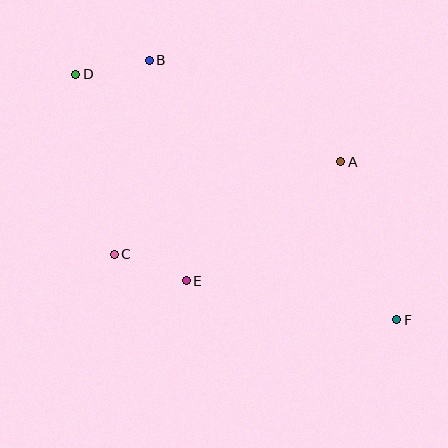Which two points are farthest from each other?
Points D and F are farthest from each other.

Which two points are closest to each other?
Points B and D are closest to each other.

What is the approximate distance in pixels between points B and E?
The distance between B and E is approximately 224 pixels.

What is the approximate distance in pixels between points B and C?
The distance between B and C is approximately 197 pixels.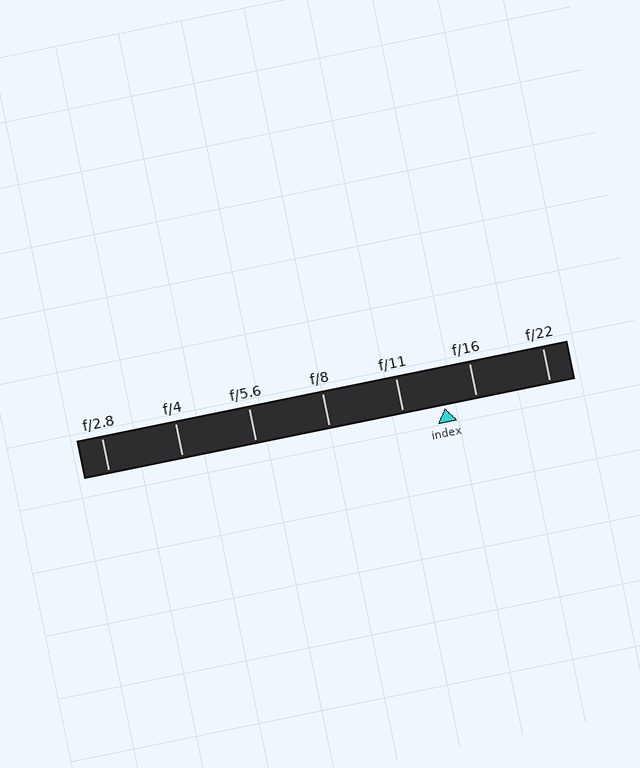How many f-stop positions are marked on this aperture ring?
There are 7 f-stop positions marked.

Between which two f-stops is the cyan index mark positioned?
The index mark is between f/11 and f/16.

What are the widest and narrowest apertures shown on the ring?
The widest aperture shown is f/2.8 and the narrowest is f/22.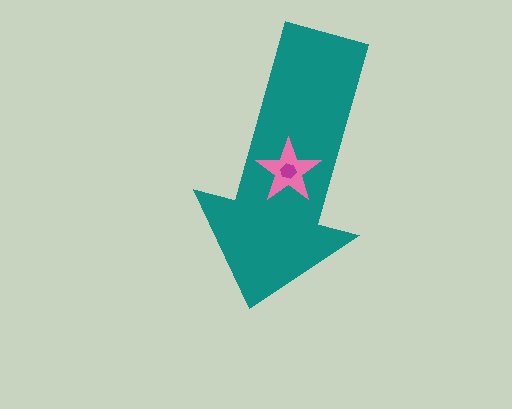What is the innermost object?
The magenta hexagon.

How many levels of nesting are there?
3.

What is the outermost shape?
The teal arrow.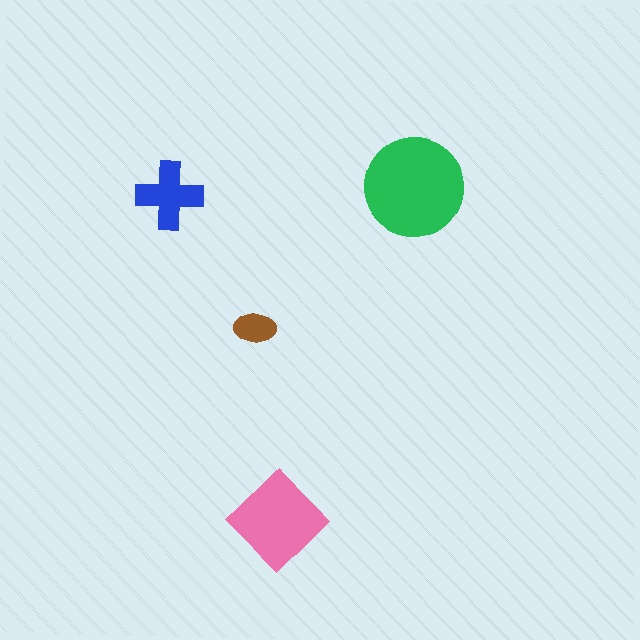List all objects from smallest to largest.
The brown ellipse, the blue cross, the pink diamond, the green circle.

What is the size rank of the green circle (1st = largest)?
1st.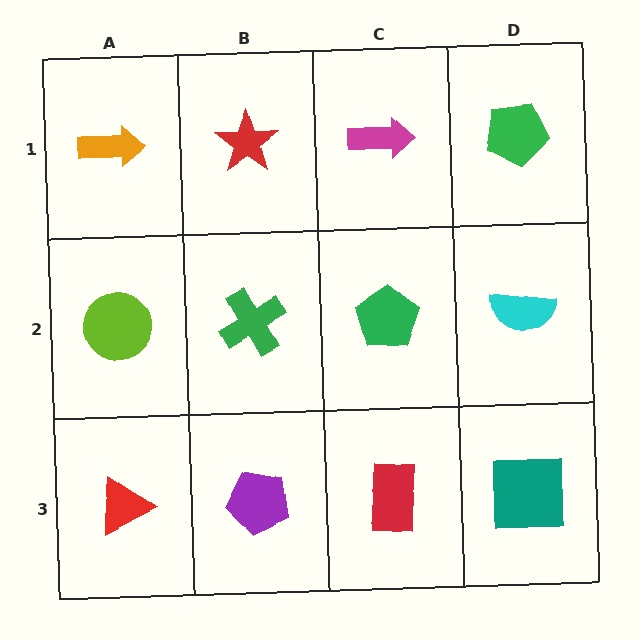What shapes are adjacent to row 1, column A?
A lime circle (row 2, column A), a red star (row 1, column B).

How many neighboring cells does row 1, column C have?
3.